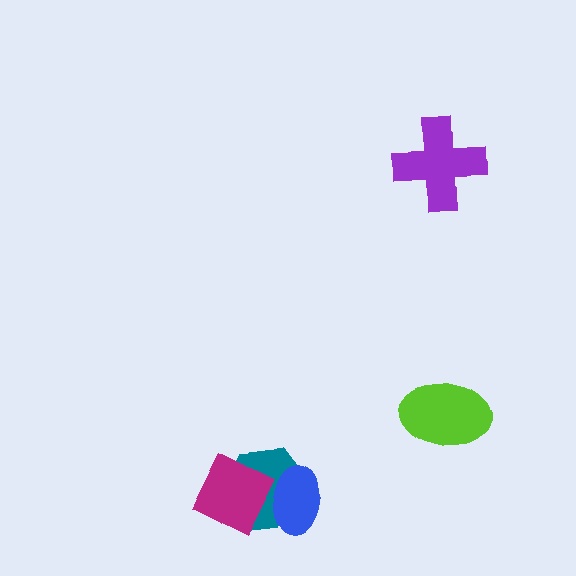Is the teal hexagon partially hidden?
Yes, it is partially covered by another shape.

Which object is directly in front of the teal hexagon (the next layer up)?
The magenta diamond is directly in front of the teal hexagon.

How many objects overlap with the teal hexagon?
2 objects overlap with the teal hexagon.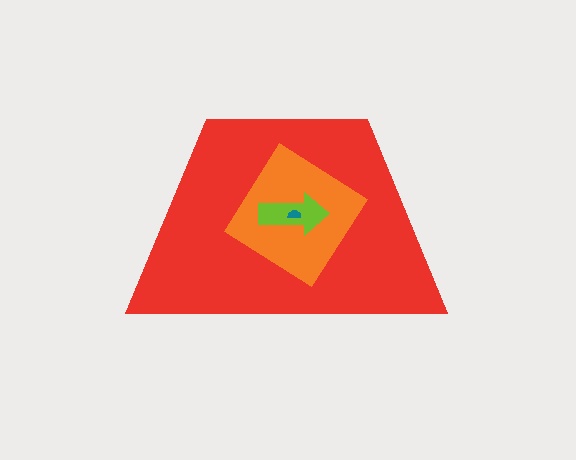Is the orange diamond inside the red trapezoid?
Yes.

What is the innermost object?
The teal semicircle.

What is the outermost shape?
The red trapezoid.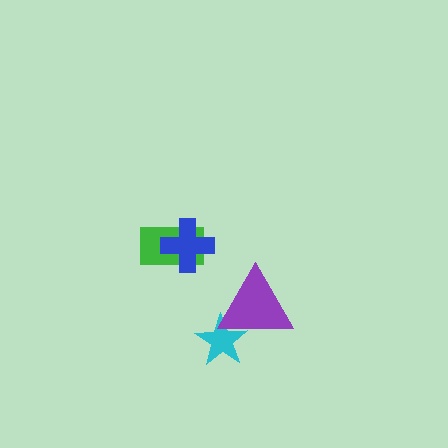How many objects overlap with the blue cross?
1 object overlaps with the blue cross.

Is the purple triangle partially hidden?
No, no other shape covers it.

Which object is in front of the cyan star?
The purple triangle is in front of the cyan star.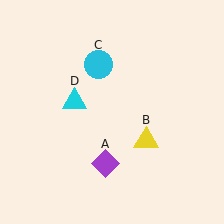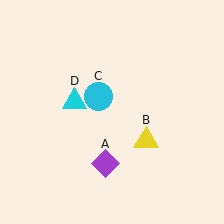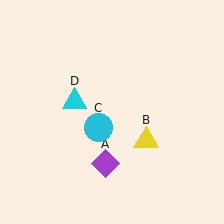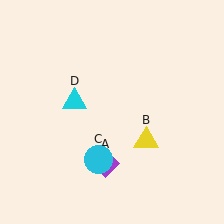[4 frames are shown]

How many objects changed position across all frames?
1 object changed position: cyan circle (object C).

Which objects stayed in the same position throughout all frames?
Purple diamond (object A) and yellow triangle (object B) and cyan triangle (object D) remained stationary.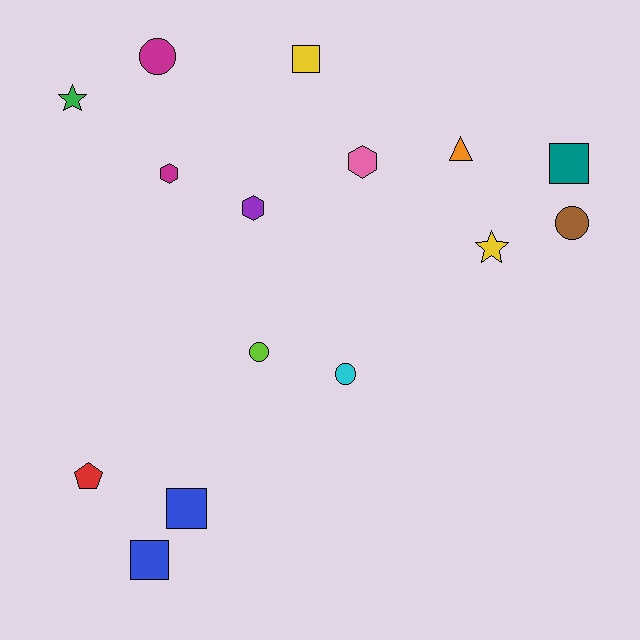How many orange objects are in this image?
There is 1 orange object.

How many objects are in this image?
There are 15 objects.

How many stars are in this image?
There are 2 stars.